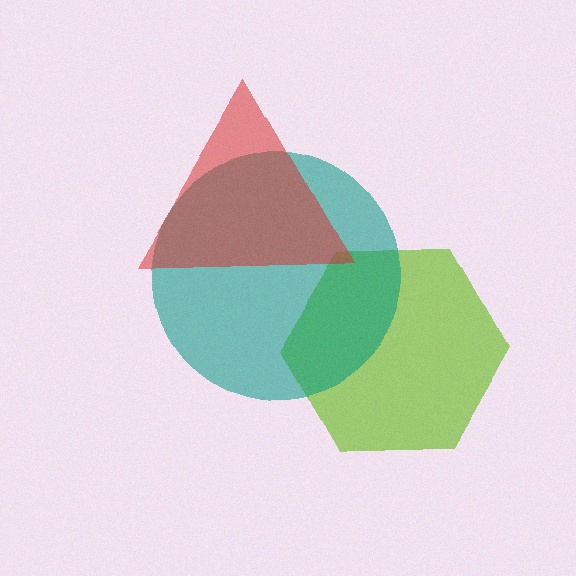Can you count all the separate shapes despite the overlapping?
Yes, there are 3 separate shapes.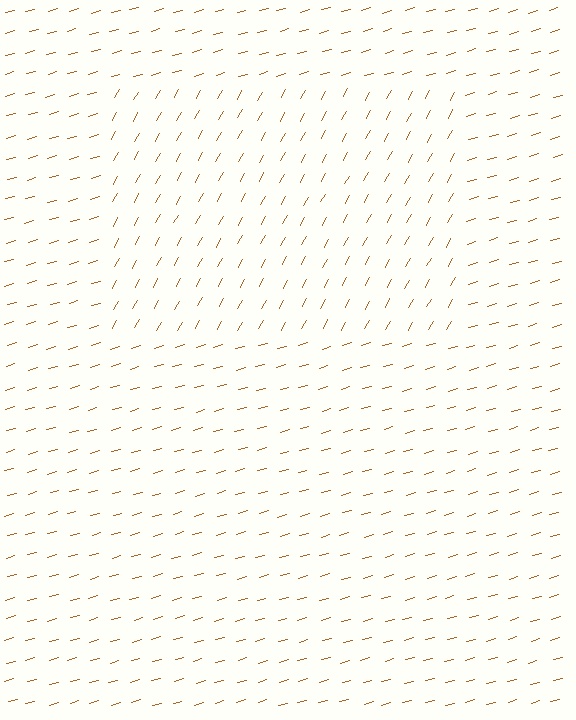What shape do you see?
I see a rectangle.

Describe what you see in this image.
The image is filled with small brown line segments. A rectangle region in the image has lines oriented differently from the surrounding lines, creating a visible texture boundary.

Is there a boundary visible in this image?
Yes, there is a texture boundary formed by a change in line orientation.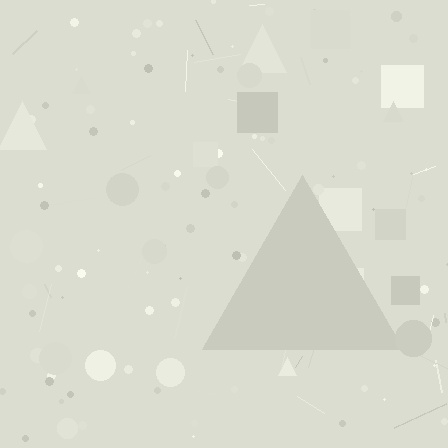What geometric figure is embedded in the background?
A triangle is embedded in the background.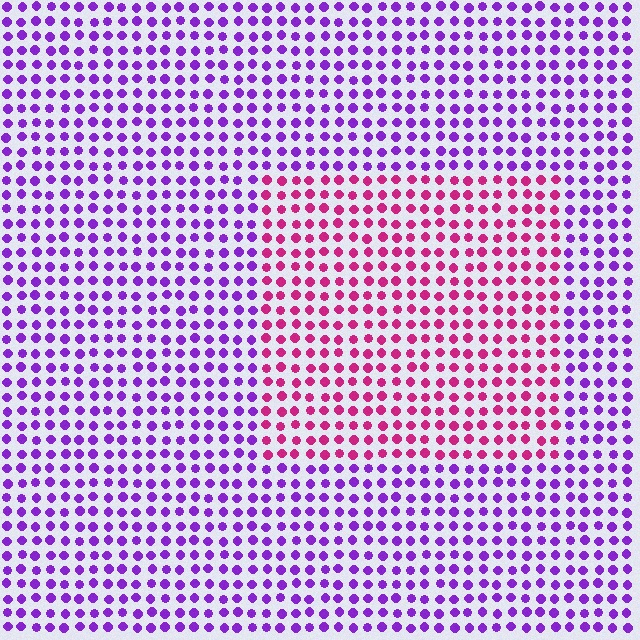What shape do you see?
I see a rectangle.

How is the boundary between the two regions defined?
The boundary is defined purely by a slight shift in hue (about 50 degrees). Spacing, size, and orientation are identical on both sides.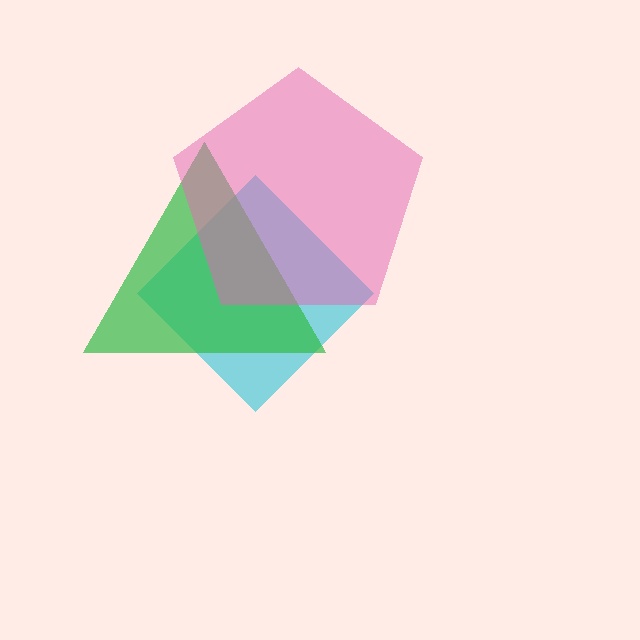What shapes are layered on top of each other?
The layered shapes are: a cyan diamond, a green triangle, a pink pentagon.